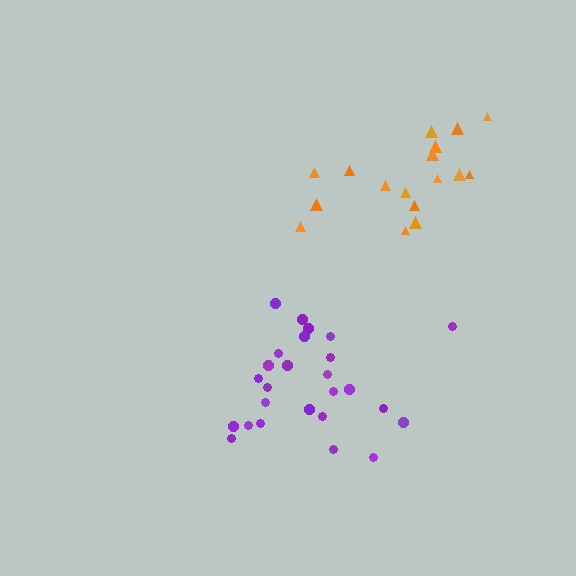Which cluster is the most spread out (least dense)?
Orange.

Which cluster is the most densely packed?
Purple.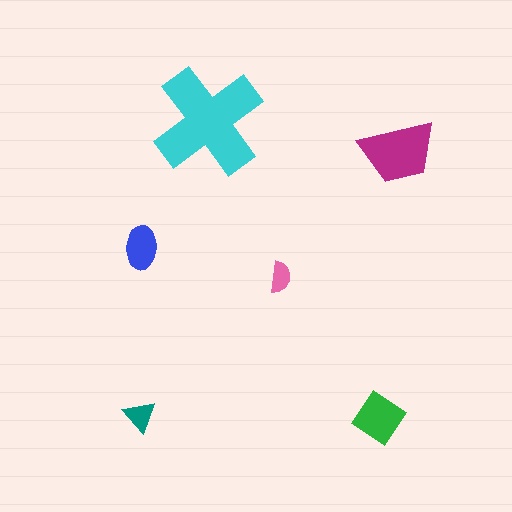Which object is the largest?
The cyan cross.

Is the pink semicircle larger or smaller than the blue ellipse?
Smaller.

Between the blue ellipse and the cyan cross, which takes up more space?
The cyan cross.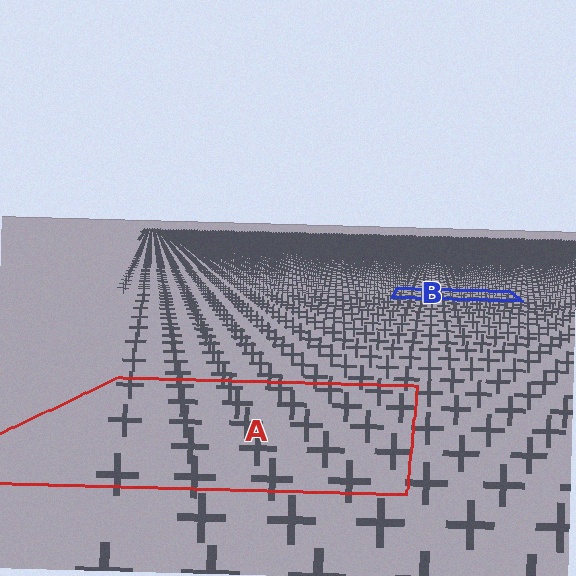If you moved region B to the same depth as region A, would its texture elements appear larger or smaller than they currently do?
They would appear larger. At a closer depth, the same texture elements are projected at a bigger on-screen size.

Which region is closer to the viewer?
Region A is closer. The texture elements there are larger and more spread out.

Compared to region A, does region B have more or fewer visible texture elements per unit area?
Region B has more texture elements per unit area — they are packed more densely because it is farther away.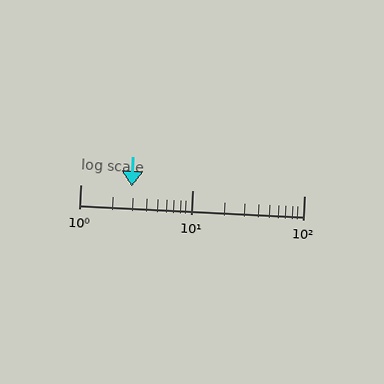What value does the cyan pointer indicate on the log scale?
The pointer indicates approximately 2.9.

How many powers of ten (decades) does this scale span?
The scale spans 2 decades, from 1 to 100.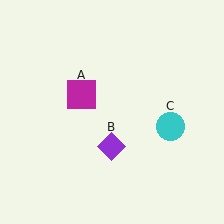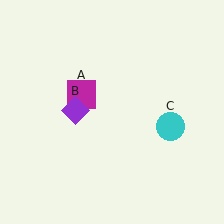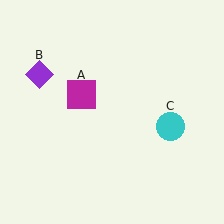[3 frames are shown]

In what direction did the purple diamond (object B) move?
The purple diamond (object B) moved up and to the left.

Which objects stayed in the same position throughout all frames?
Magenta square (object A) and cyan circle (object C) remained stationary.